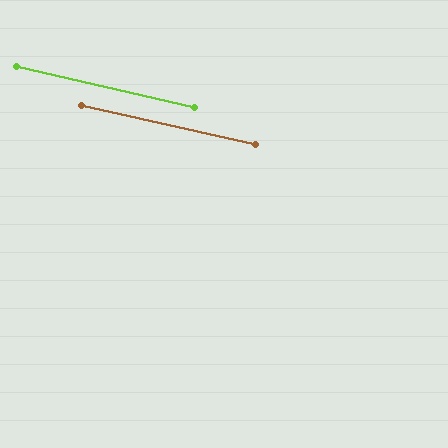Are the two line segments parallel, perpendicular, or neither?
Parallel — their directions differ by only 0.6°.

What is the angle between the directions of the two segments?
Approximately 1 degree.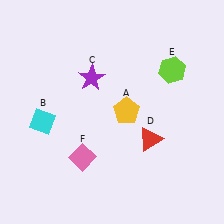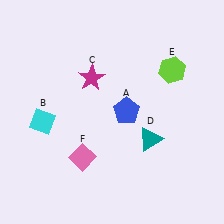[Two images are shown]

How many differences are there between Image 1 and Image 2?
There are 3 differences between the two images.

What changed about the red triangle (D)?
In Image 1, D is red. In Image 2, it changed to teal.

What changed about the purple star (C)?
In Image 1, C is purple. In Image 2, it changed to magenta.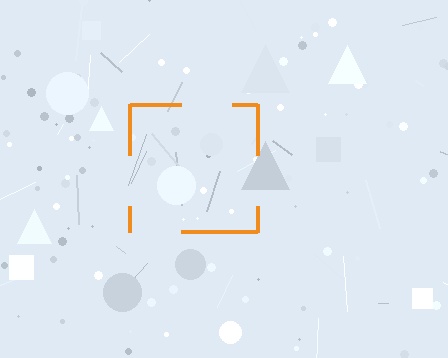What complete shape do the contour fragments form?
The contour fragments form a square.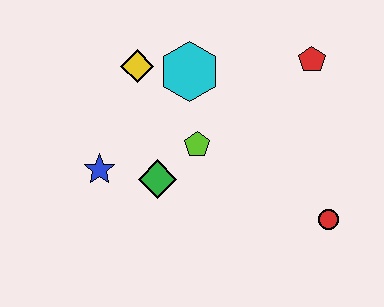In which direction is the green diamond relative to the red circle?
The green diamond is to the left of the red circle.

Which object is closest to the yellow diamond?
The cyan hexagon is closest to the yellow diamond.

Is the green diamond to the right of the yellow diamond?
Yes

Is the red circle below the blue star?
Yes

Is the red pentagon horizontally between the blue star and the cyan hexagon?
No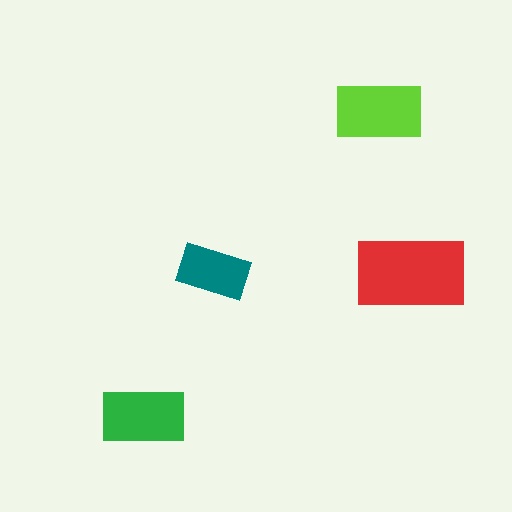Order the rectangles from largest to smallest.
the red one, the lime one, the green one, the teal one.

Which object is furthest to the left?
The green rectangle is leftmost.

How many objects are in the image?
There are 4 objects in the image.